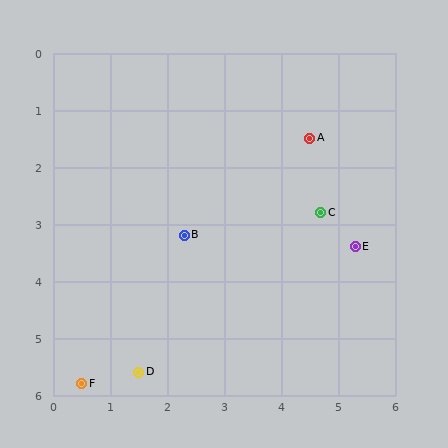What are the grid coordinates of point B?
Point B is at approximately (2.3, 3.2).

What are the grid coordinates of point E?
Point E is at approximately (5.3, 3.4).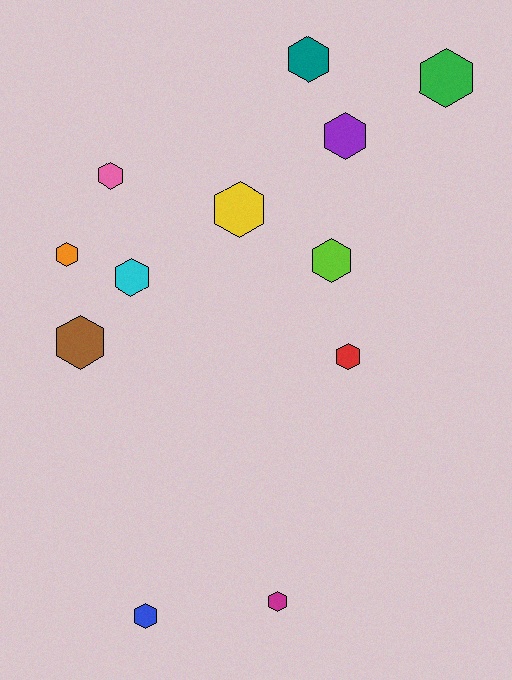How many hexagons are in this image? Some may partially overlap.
There are 12 hexagons.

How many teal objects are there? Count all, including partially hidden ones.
There is 1 teal object.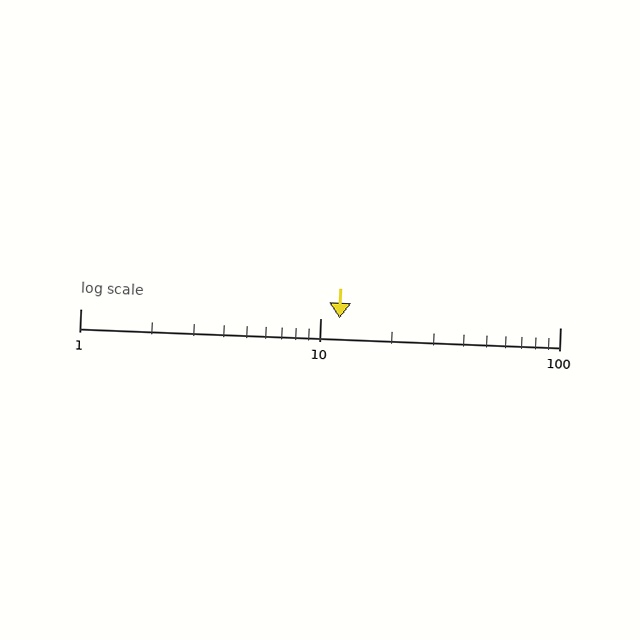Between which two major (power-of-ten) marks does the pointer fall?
The pointer is between 10 and 100.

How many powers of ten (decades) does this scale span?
The scale spans 2 decades, from 1 to 100.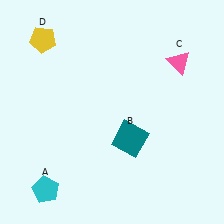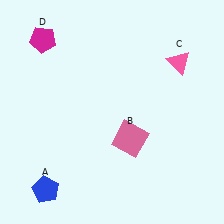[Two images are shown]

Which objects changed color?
A changed from cyan to blue. B changed from teal to pink. D changed from yellow to magenta.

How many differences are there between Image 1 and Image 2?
There are 3 differences between the two images.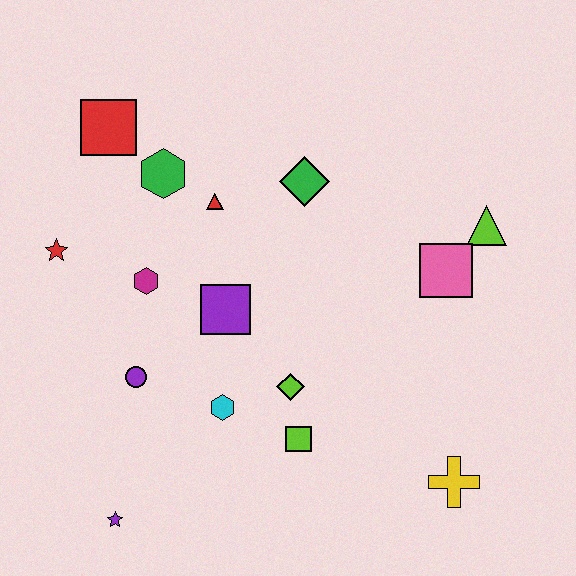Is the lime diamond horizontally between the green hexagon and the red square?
No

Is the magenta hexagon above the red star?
No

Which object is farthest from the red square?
The yellow cross is farthest from the red square.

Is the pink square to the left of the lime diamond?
No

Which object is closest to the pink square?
The lime triangle is closest to the pink square.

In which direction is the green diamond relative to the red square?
The green diamond is to the right of the red square.